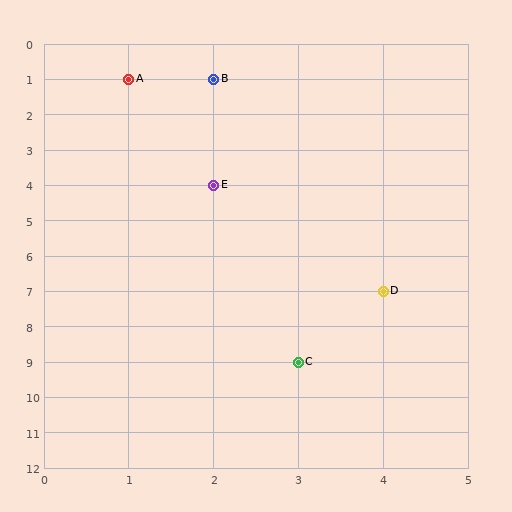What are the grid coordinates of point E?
Point E is at grid coordinates (2, 4).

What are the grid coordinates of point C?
Point C is at grid coordinates (3, 9).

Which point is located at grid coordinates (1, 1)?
Point A is at (1, 1).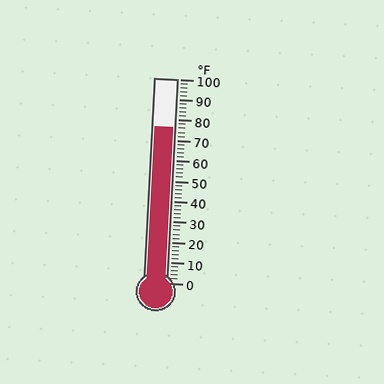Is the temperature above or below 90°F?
The temperature is below 90°F.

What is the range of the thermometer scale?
The thermometer scale ranges from 0°F to 100°F.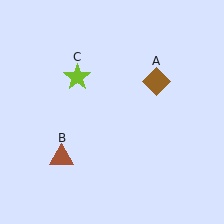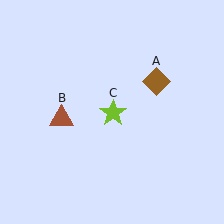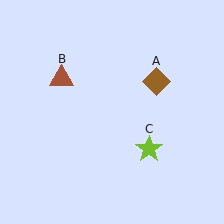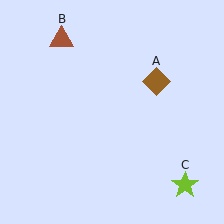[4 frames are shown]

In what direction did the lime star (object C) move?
The lime star (object C) moved down and to the right.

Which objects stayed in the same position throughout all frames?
Brown diamond (object A) remained stationary.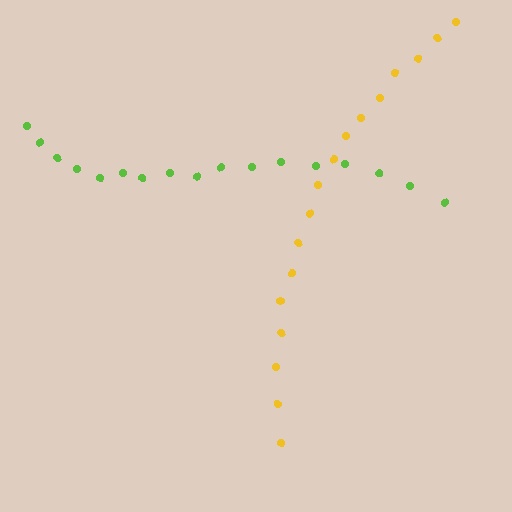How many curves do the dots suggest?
There are 2 distinct paths.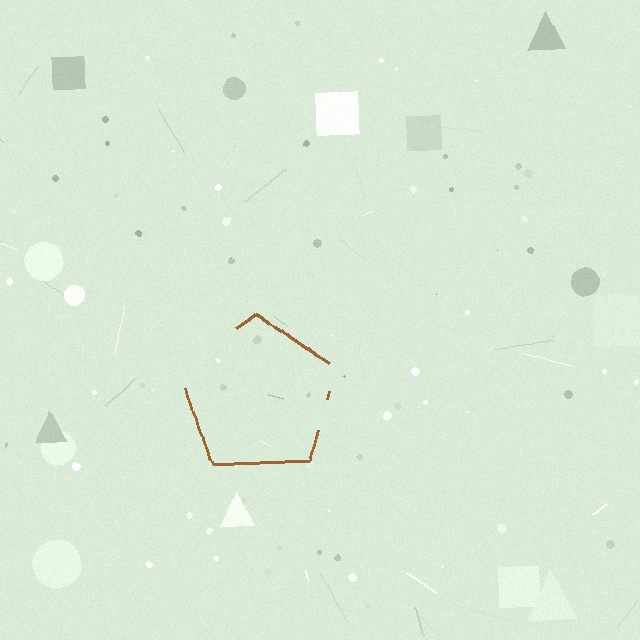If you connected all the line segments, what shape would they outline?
They would outline a pentagon.